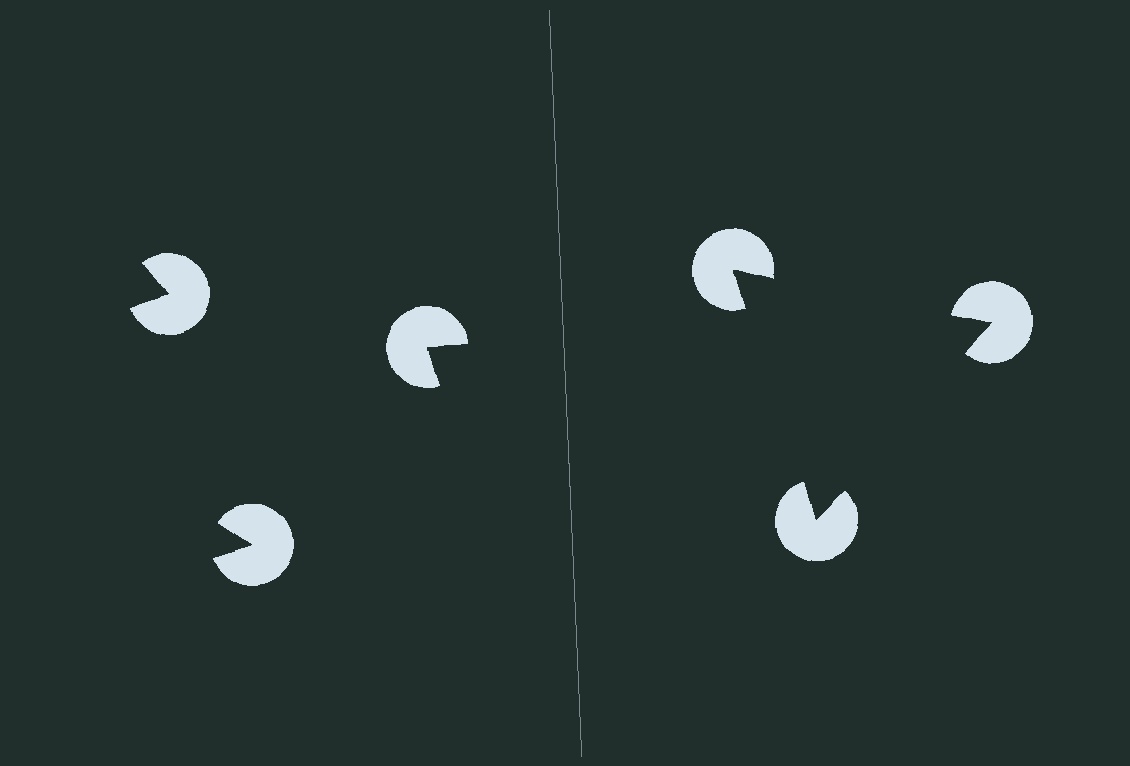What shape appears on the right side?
An illusory triangle.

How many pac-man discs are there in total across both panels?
6 — 3 on each side.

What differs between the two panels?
The pac-man discs are positioned identically on both sides; only the wedge orientations differ. On the right they align to a triangle; on the left they are misaligned.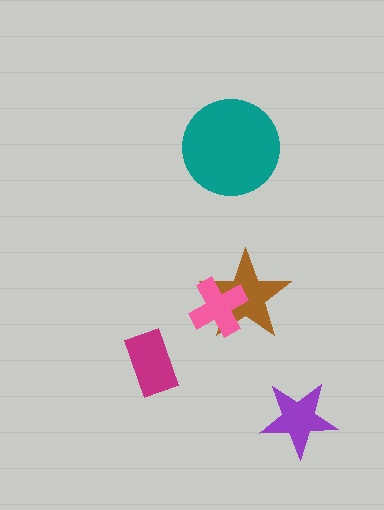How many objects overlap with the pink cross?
1 object overlaps with the pink cross.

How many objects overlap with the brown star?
1 object overlaps with the brown star.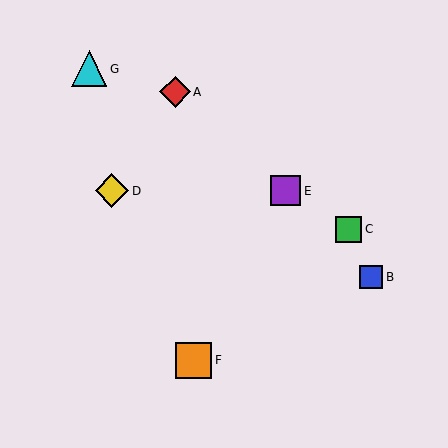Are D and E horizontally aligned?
Yes, both are at y≈191.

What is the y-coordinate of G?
Object G is at y≈69.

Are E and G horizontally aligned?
No, E is at y≈191 and G is at y≈69.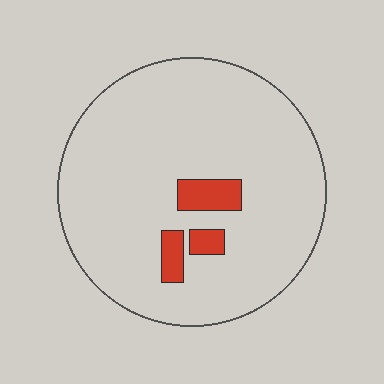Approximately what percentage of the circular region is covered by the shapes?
Approximately 5%.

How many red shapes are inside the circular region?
3.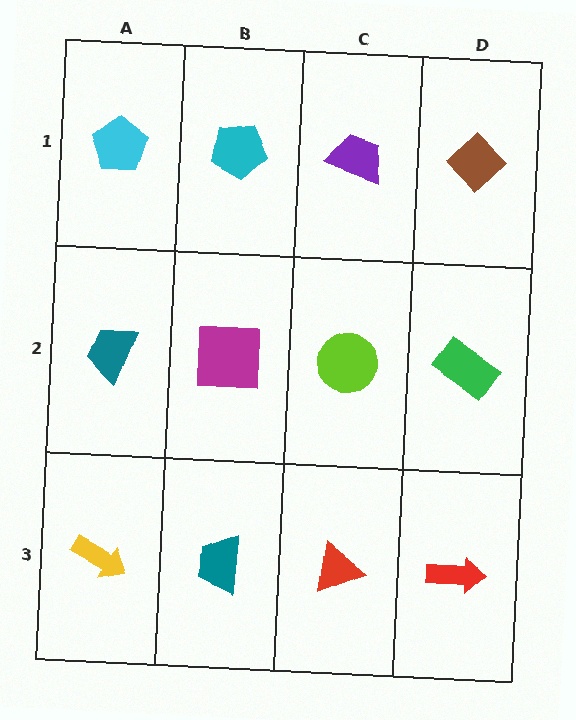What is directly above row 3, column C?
A lime circle.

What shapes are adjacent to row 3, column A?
A teal trapezoid (row 2, column A), a teal trapezoid (row 3, column B).